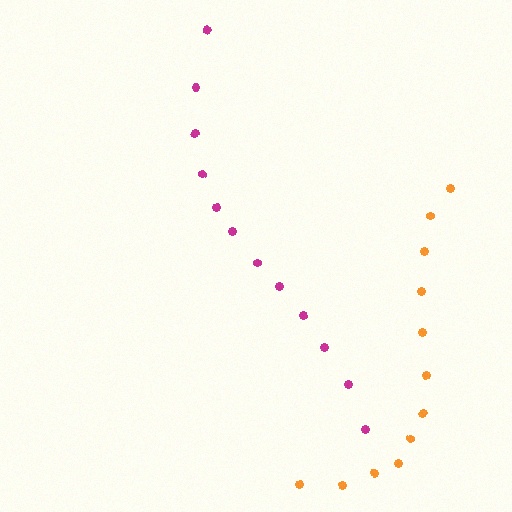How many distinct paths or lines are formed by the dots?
There are 2 distinct paths.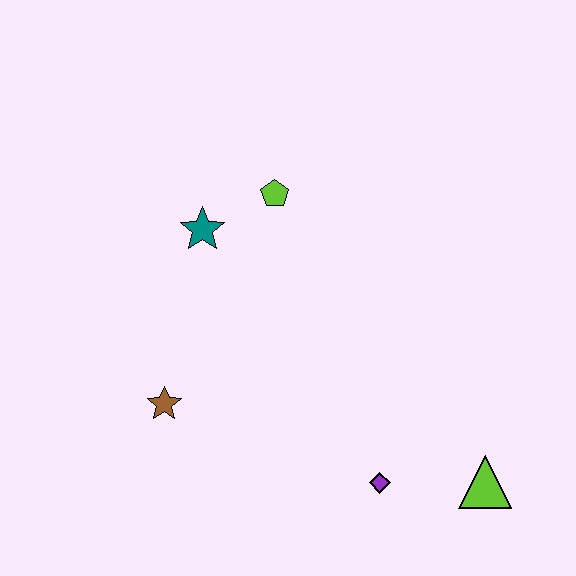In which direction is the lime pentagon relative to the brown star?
The lime pentagon is above the brown star.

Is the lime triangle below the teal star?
Yes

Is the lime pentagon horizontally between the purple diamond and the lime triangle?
No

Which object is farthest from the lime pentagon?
The lime triangle is farthest from the lime pentagon.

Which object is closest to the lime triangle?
The purple diamond is closest to the lime triangle.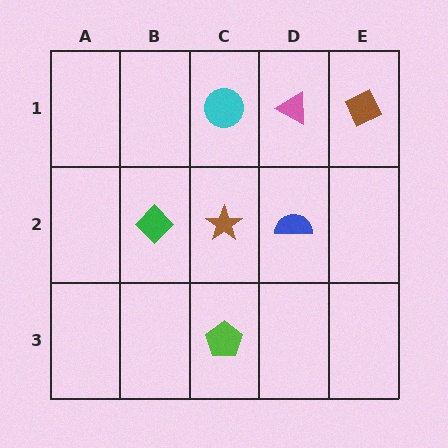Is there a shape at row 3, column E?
No, that cell is empty.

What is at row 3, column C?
A lime pentagon.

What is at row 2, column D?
A blue semicircle.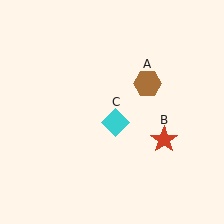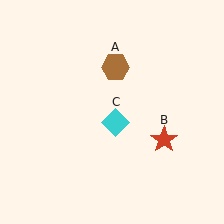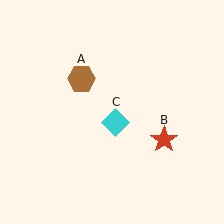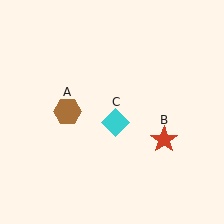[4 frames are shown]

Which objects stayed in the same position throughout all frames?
Red star (object B) and cyan diamond (object C) remained stationary.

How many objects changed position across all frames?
1 object changed position: brown hexagon (object A).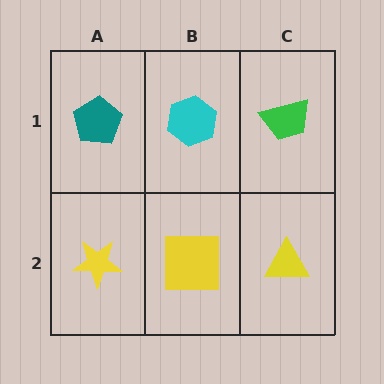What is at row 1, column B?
A cyan hexagon.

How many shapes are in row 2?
3 shapes.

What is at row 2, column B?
A yellow square.